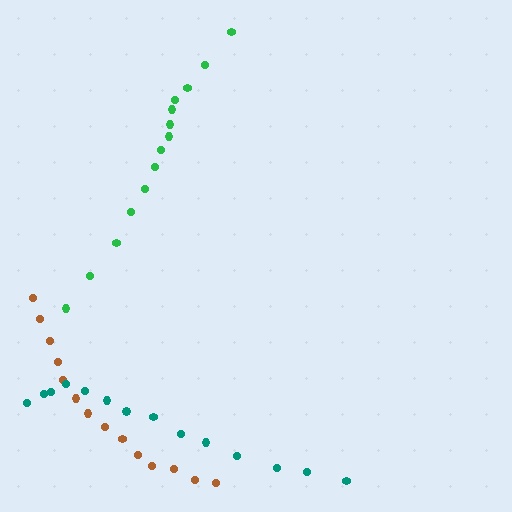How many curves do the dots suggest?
There are 3 distinct paths.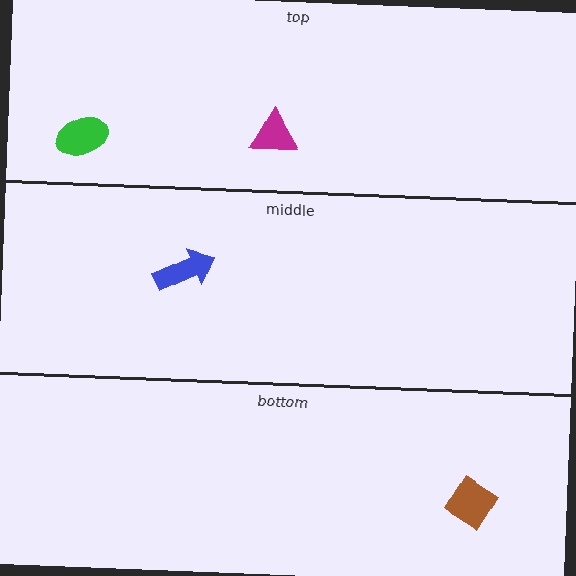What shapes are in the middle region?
The blue arrow.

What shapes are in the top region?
The green ellipse, the magenta triangle.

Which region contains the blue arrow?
The middle region.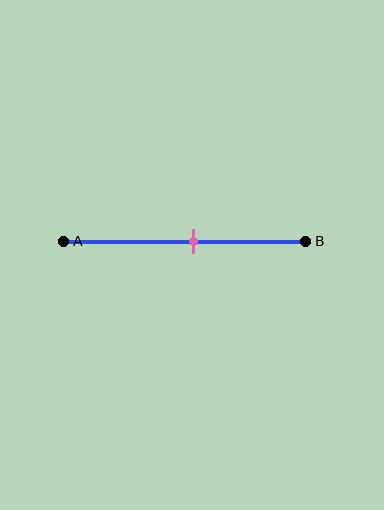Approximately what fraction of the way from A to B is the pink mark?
The pink mark is approximately 55% of the way from A to B.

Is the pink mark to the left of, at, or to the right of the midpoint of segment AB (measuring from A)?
The pink mark is to the right of the midpoint of segment AB.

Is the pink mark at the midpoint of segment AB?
No, the mark is at about 55% from A, not at the 50% midpoint.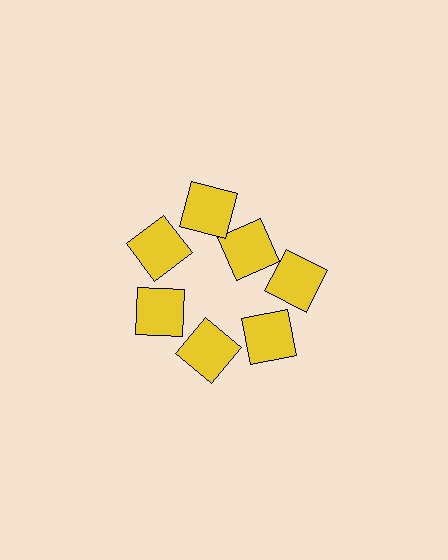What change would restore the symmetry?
The symmetry would be restored by moving it outward, back onto the ring so that all 7 squares sit at equal angles and equal distance from the center.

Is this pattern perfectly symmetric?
No. The 7 yellow squares are arranged in a ring, but one element near the 1 o'clock position is pulled inward toward the center, breaking the 7-fold rotational symmetry.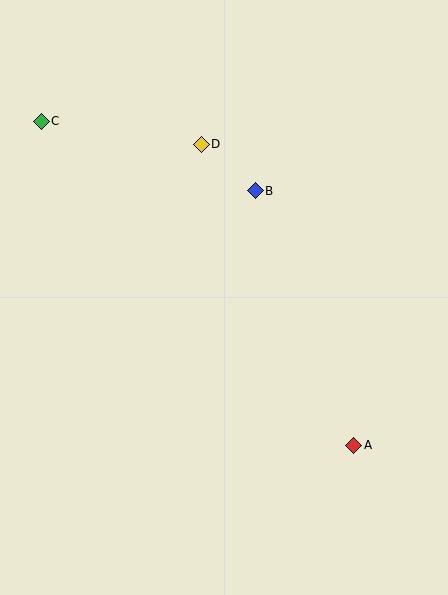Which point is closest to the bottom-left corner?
Point A is closest to the bottom-left corner.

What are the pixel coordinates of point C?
Point C is at (41, 121).